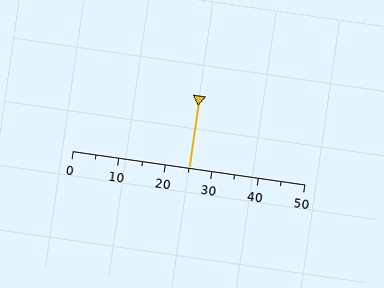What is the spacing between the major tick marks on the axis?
The major ticks are spaced 10 apart.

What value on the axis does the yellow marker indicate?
The marker indicates approximately 25.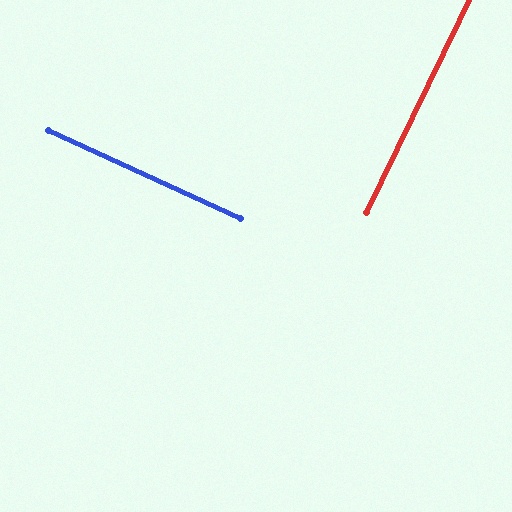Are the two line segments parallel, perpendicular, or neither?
Perpendicular — they meet at approximately 89°.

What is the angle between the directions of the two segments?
Approximately 89 degrees.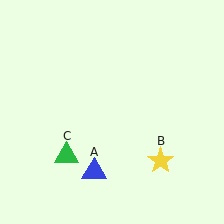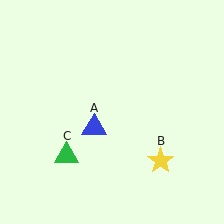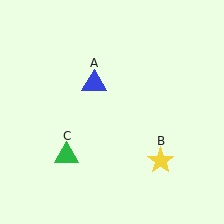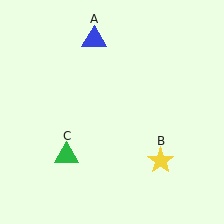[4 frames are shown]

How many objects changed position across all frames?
1 object changed position: blue triangle (object A).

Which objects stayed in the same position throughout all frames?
Yellow star (object B) and green triangle (object C) remained stationary.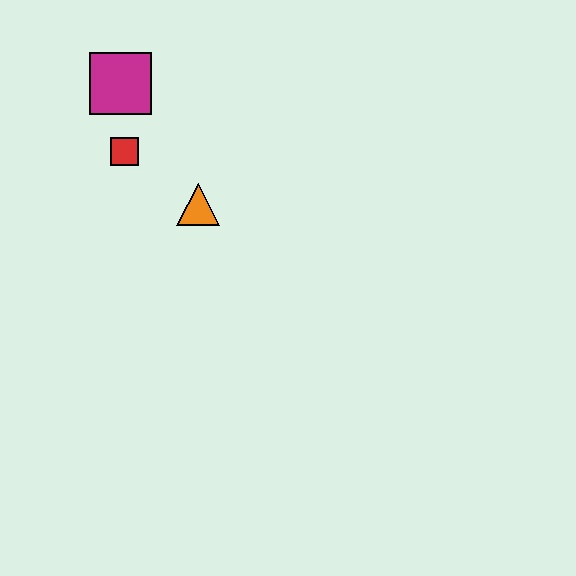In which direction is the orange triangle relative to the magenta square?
The orange triangle is below the magenta square.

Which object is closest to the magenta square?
The red square is closest to the magenta square.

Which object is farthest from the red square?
The orange triangle is farthest from the red square.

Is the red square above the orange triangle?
Yes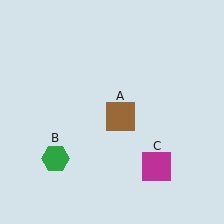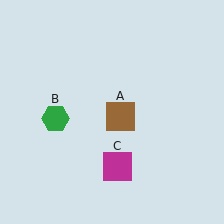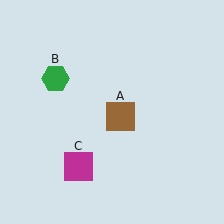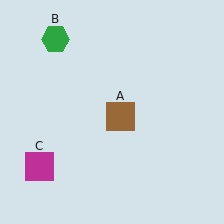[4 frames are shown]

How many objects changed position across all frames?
2 objects changed position: green hexagon (object B), magenta square (object C).